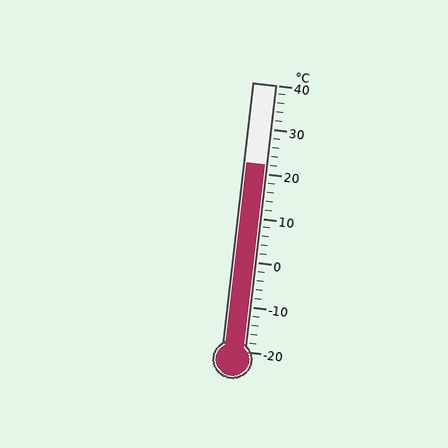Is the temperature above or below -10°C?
The temperature is above -10°C.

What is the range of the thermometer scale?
The thermometer scale ranges from -20°C to 40°C.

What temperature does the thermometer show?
The thermometer shows approximately 22°C.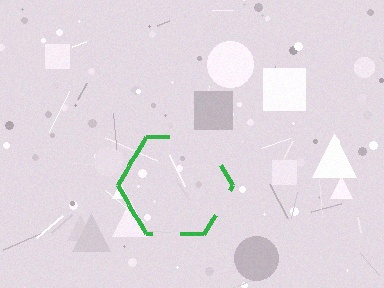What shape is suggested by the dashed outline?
The dashed outline suggests a hexagon.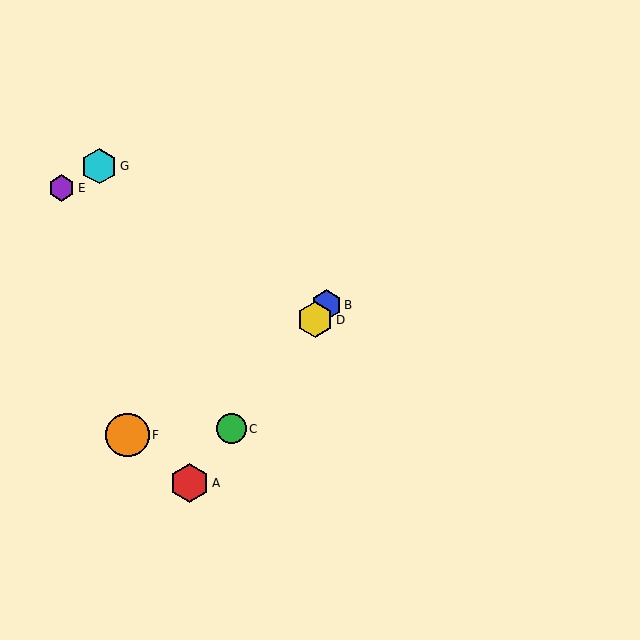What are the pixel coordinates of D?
Object D is at (315, 320).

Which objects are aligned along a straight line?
Objects A, B, C, D are aligned along a straight line.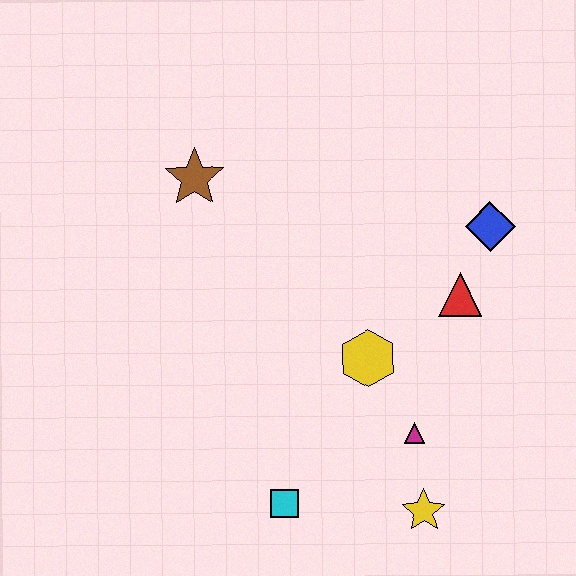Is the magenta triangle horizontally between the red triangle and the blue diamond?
No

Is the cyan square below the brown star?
Yes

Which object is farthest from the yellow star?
The brown star is farthest from the yellow star.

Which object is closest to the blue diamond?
The red triangle is closest to the blue diamond.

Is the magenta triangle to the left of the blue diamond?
Yes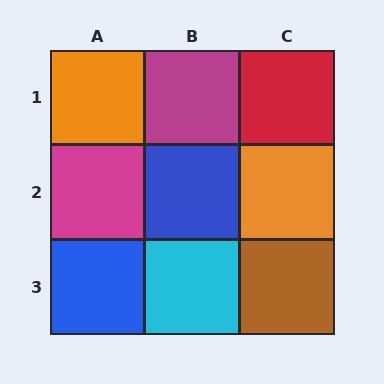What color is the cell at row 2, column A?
Magenta.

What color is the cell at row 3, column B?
Cyan.